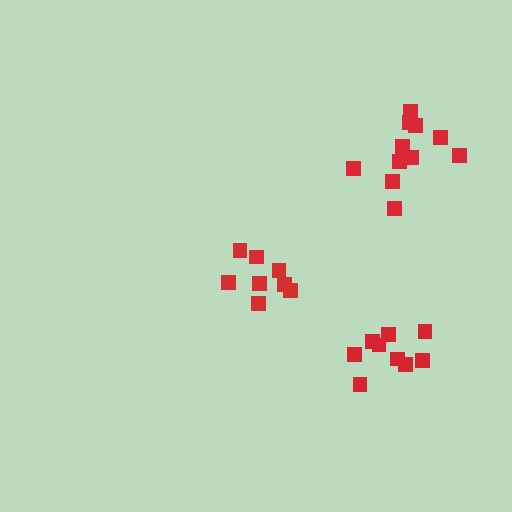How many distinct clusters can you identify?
There are 3 distinct clusters.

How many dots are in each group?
Group 1: 11 dots, Group 2: 8 dots, Group 3: 9 dots (28 total).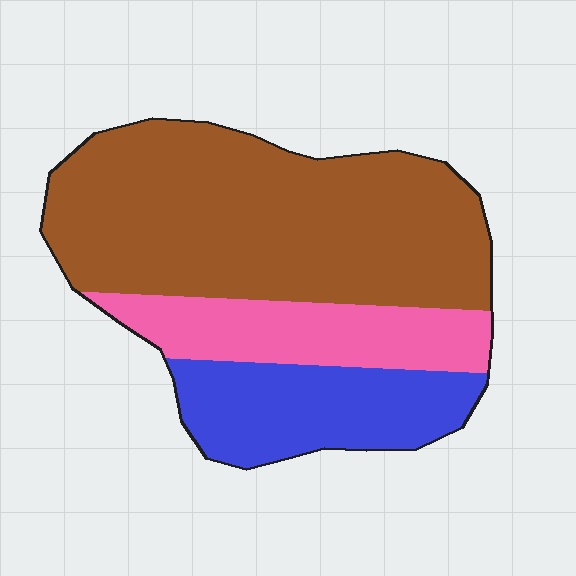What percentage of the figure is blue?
Blue covers about 20% of the figure.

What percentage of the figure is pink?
Pink covers around 20% of the figure.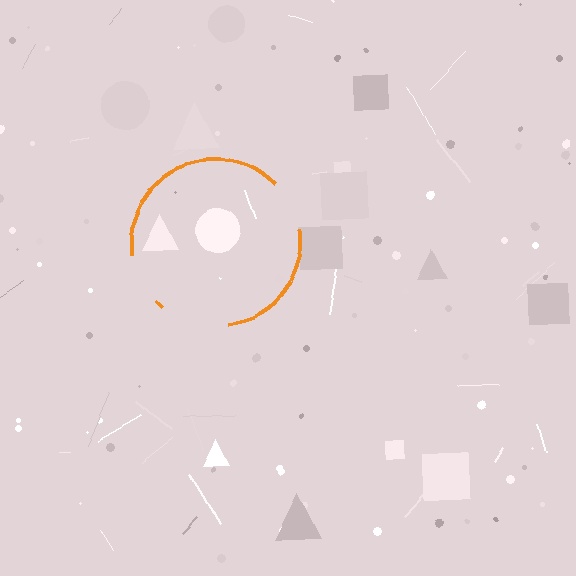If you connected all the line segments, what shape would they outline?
They would outline a circle.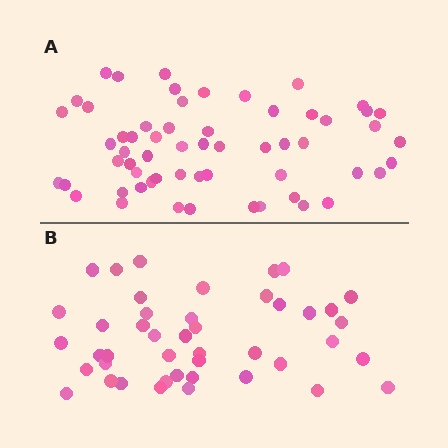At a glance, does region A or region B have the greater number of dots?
Region A (the top region) has more dots.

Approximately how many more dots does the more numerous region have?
Region A has approximately 15 more dots than region B.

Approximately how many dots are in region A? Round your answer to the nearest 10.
About 60 dots. (The exact count is 59, which rounds to 60.)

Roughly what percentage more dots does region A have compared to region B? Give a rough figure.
About 35% more.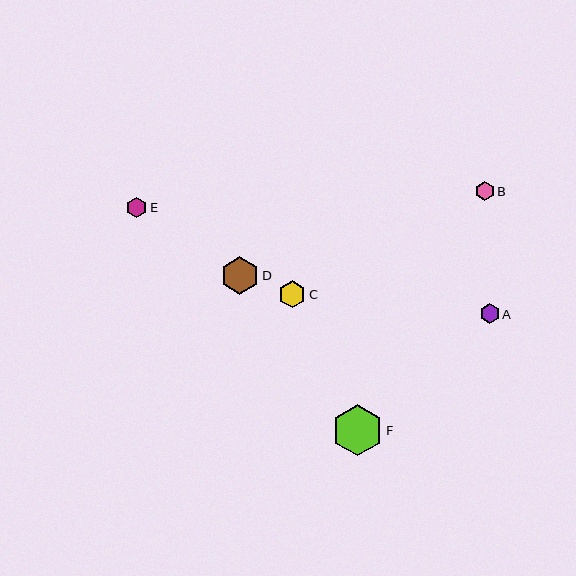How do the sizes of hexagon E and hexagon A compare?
Hexagon E and hexagon A are approximately the same size.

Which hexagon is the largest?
Hexagon F is the largest with a size of approximately 51 pixels.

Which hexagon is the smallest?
Hexagon B is the smallest with a size of approximately 19 pixels.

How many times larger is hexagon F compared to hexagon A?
Hexagon F is approximately 2.6 times the size of hexagon A.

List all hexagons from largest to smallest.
From largest to smallest: F, D, C, E, A, B.